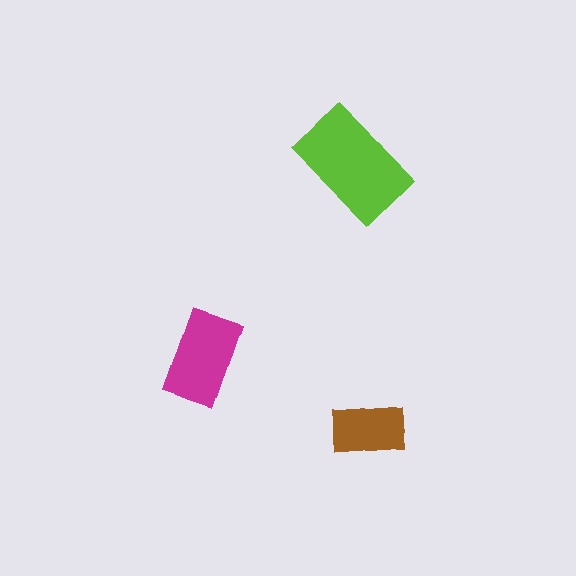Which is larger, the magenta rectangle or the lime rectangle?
The lime one.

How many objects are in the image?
There are 3 objects in the image.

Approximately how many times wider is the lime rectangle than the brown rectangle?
About 1.5 times wider.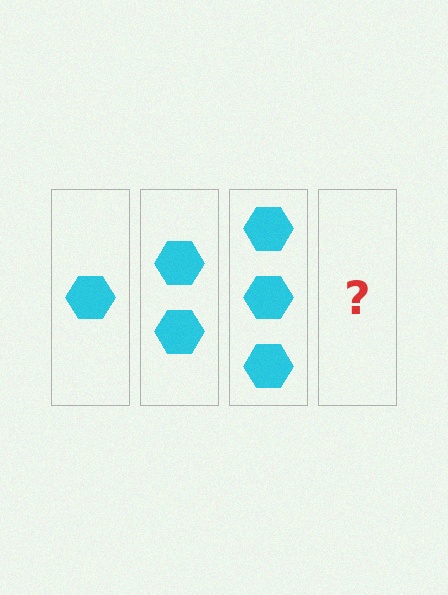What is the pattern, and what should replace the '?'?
The pattern is that each step adds one more hexagon. The '?' should be 4 hexagons.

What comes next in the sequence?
The next element should be 4 hexagons.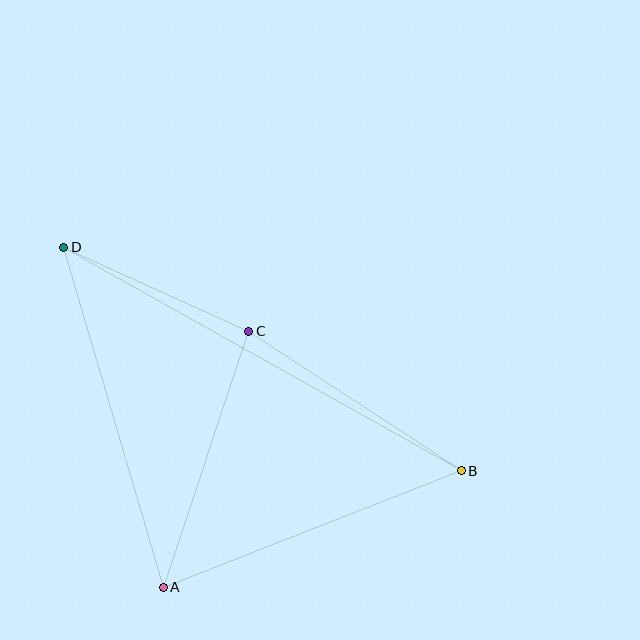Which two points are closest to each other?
Points C and D are closest to each other.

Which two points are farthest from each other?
Points B and D are farthest from each other.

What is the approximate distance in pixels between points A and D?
The distance between A and D is approximately 354 pixels.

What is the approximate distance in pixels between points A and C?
The distance between A and C is approximately 270 pixels.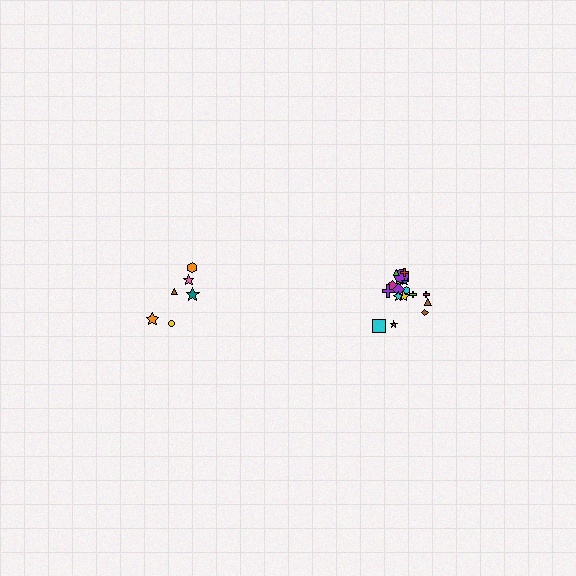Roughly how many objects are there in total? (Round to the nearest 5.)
Roughly 25 objects in total.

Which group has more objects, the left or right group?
The right group.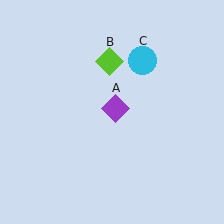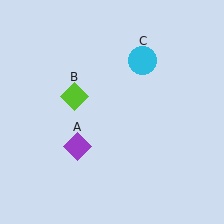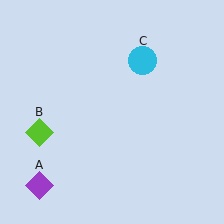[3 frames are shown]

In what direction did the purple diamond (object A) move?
The purple diamond (object A) moved down and to the left.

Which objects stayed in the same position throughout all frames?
Cyan circle (object C) remained stationary.